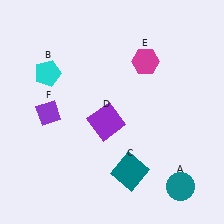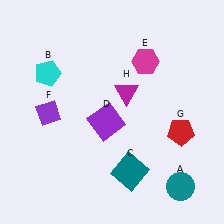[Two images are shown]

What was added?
A red pentagon (G), a magenta triangle (H) were added in Image 2.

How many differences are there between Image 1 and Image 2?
There are 2 differences between the two images.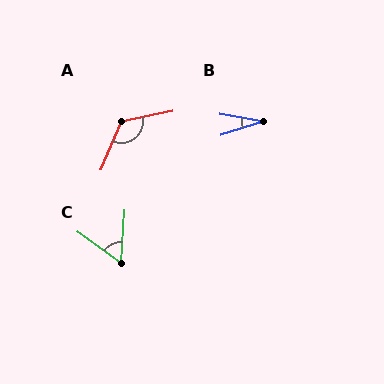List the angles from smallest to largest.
B (27°), C (58°), A (124°).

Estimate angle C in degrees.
Approximately 58 degrees.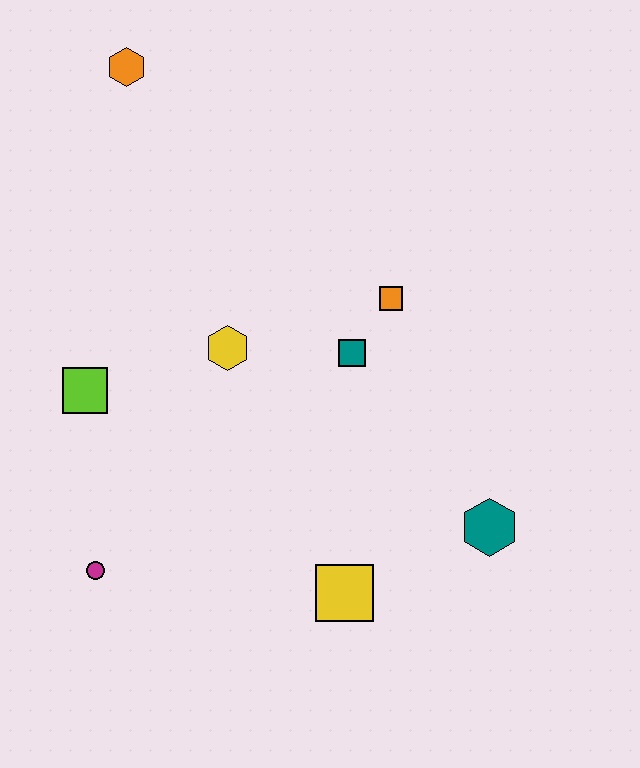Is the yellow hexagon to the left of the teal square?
Yes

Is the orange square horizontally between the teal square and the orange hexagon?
No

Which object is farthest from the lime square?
The teal hexagon is farthest from the lime square.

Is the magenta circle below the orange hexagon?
Yes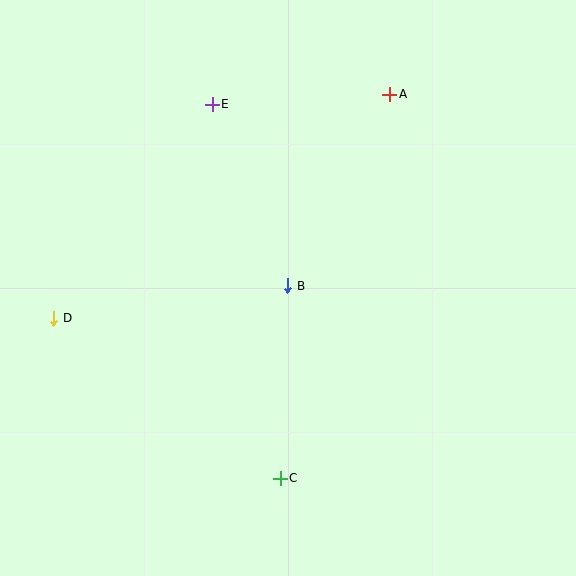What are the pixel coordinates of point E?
Point E is at (212, 104).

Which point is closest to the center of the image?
Point B at (288, 286) is closest to the center.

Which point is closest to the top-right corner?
Point A is closest to the top-right corner.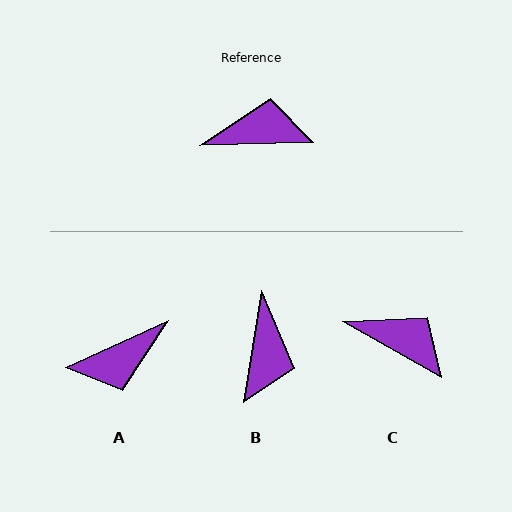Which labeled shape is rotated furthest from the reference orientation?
A, about 157 degrees away.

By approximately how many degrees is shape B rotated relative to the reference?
Approximately 100 degrees clockwise.